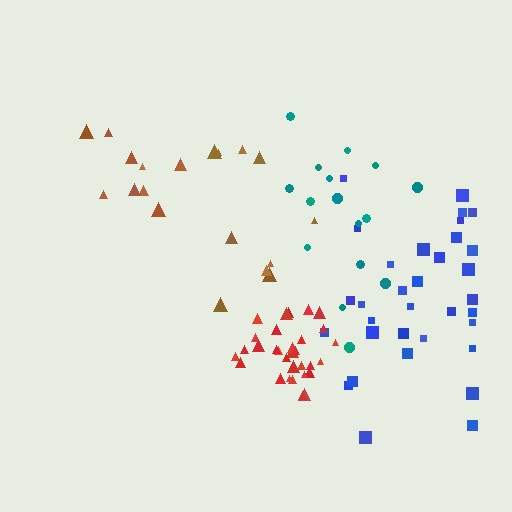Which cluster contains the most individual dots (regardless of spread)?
Blue (34).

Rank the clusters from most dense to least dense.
red, blue, teal, brown.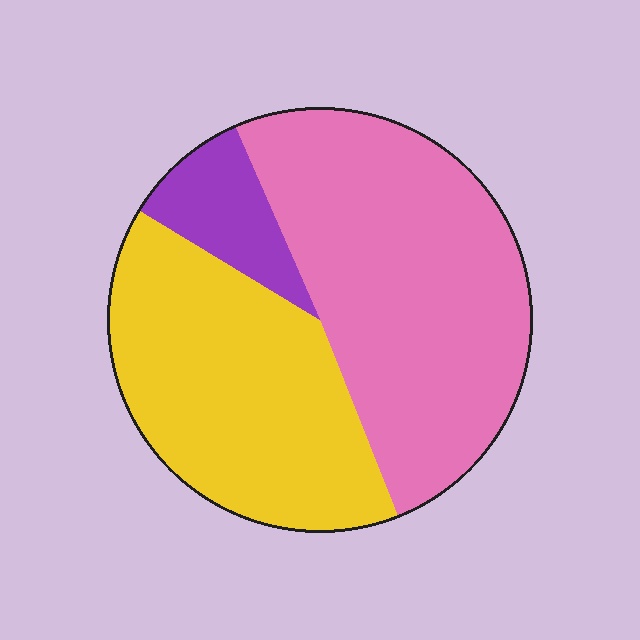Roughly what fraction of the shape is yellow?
Yellow covers around 40% of the shape.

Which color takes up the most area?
Pink, at roughly 50%.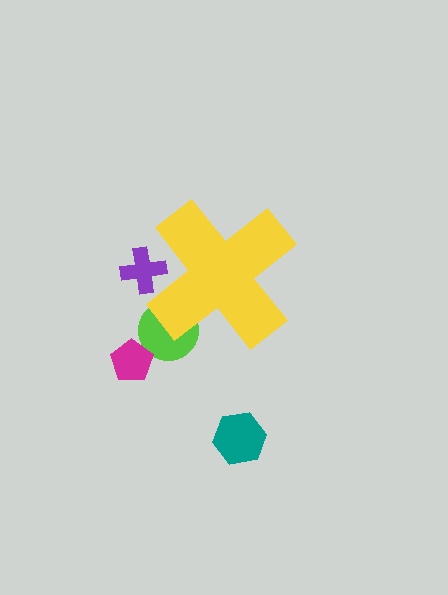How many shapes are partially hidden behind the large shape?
2 shapes are partially hidden.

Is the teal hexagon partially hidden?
No, the teal hexagon is fully visible.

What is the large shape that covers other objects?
A yellow cross.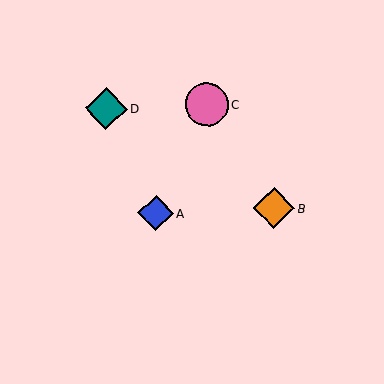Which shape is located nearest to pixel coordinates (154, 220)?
The blue diamond (labeled A) at (156, 213) is nearest to that location.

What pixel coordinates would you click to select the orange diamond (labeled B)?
Click at (274, 208) to select the orange diamond B.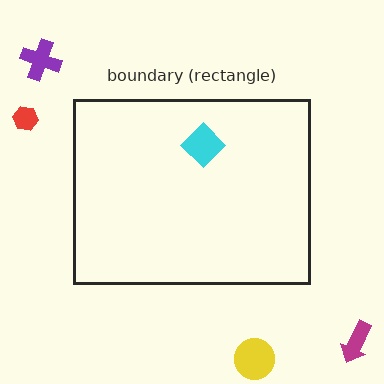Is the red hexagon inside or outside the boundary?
Outside.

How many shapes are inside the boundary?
1 inside, 4 outside.